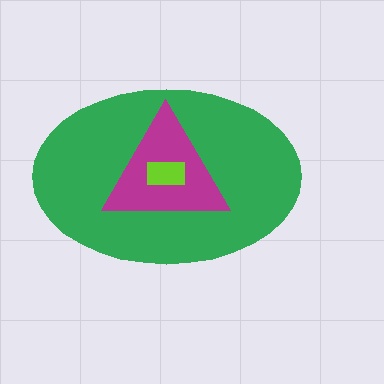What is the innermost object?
The lime rectangle.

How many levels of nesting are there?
3.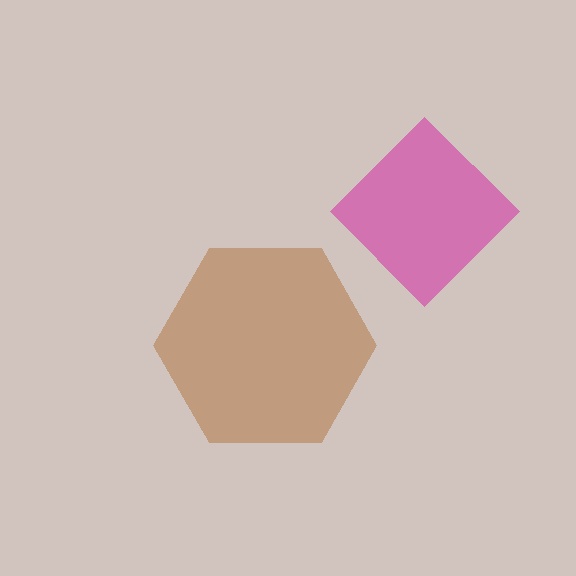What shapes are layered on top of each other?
The layered shapes are: a brown hexagon, a magenta diamond.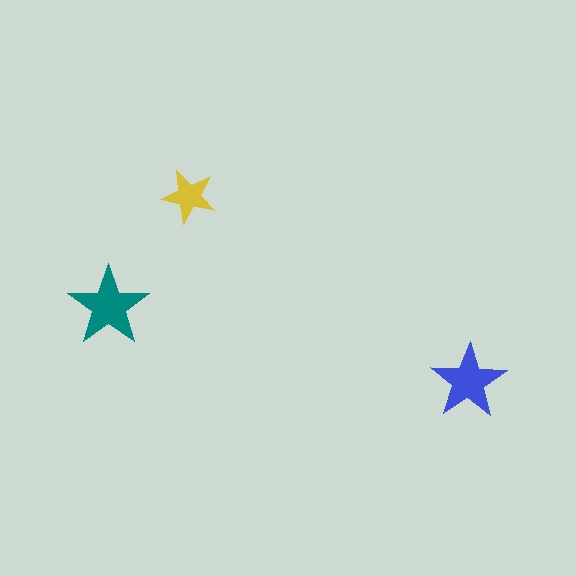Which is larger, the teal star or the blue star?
The teal one.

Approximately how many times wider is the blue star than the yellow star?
About 1.5 times wider.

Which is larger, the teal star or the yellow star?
The teal one.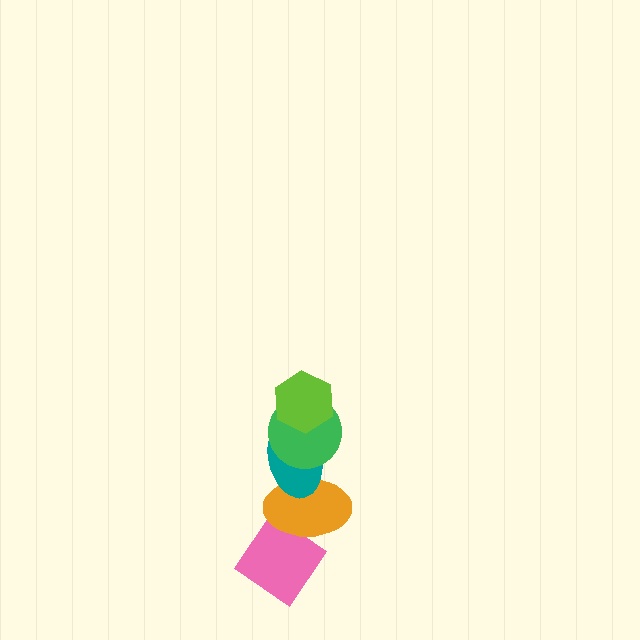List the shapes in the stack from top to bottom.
From top to bottom: the lime hexagon, the green circle, the teal ellipse, the orange ellipse, the pink diamond.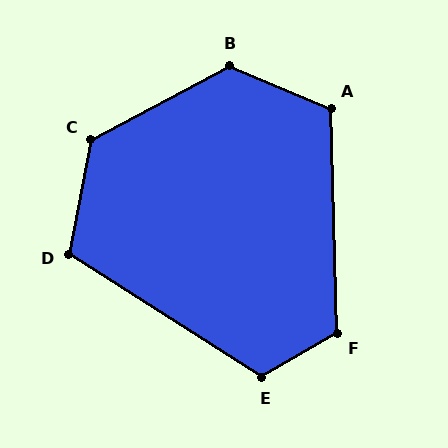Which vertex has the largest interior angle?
B, at approximately 130 degrees.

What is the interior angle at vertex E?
Approximately 118 degrees (obtuse).